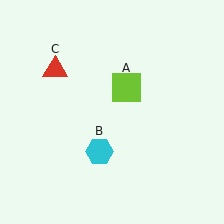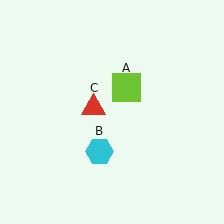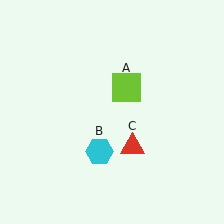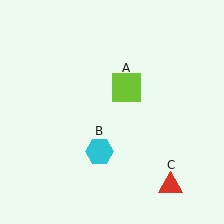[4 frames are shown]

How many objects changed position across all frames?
1 object changed position: red triangle (object C).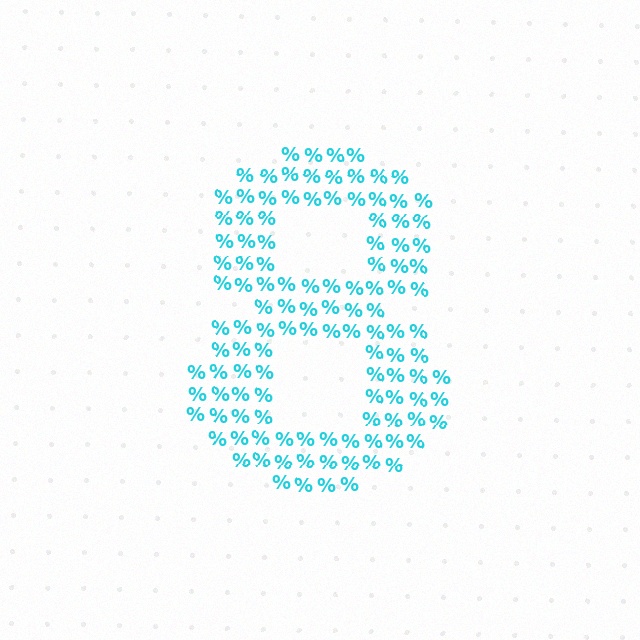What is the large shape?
The large shape is the digit 8.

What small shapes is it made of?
It is made of small percent signs.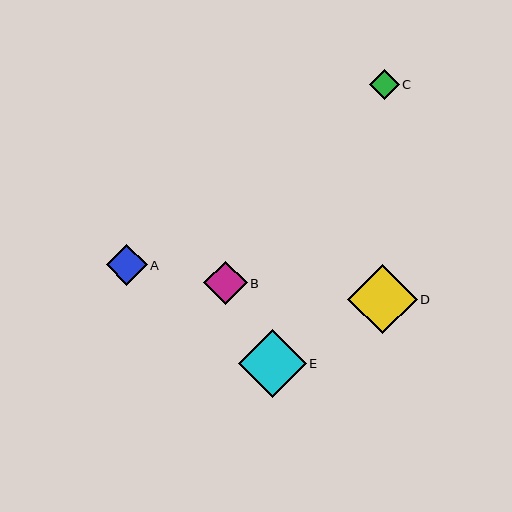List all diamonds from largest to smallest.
From largest to smallest: D, E, B, A, C.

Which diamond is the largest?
Diamond D is the largest with a size of approximately 69 pixels.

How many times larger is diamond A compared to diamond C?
Diamond A is approximately 1.4 times the size of diamond C.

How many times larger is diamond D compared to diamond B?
Diamond D is approximately 1.6 times the size of diamond B.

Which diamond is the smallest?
Diamond C is the smallest with a size of approximately 29 pixels.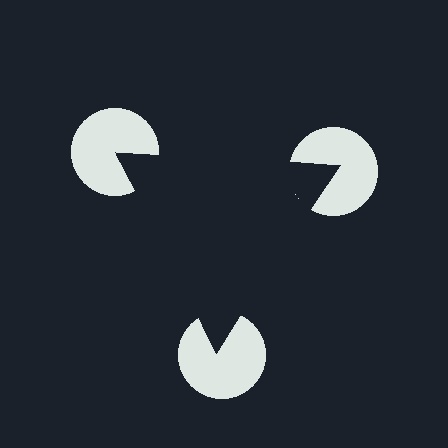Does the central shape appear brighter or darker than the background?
It typically appears slightly darker than the background, even though no actual brightness change is drawn.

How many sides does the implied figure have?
3 sides.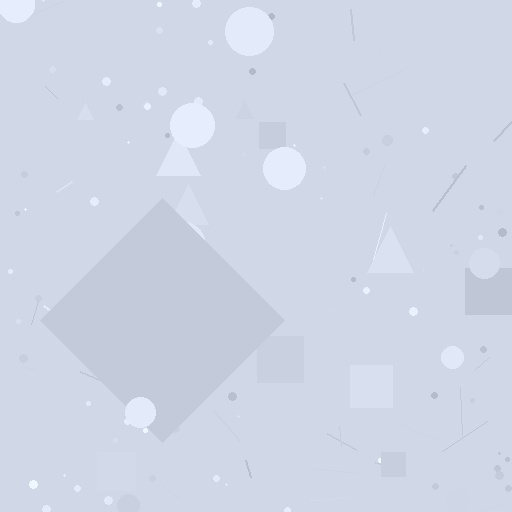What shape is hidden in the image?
A diamond is hidden in the image.